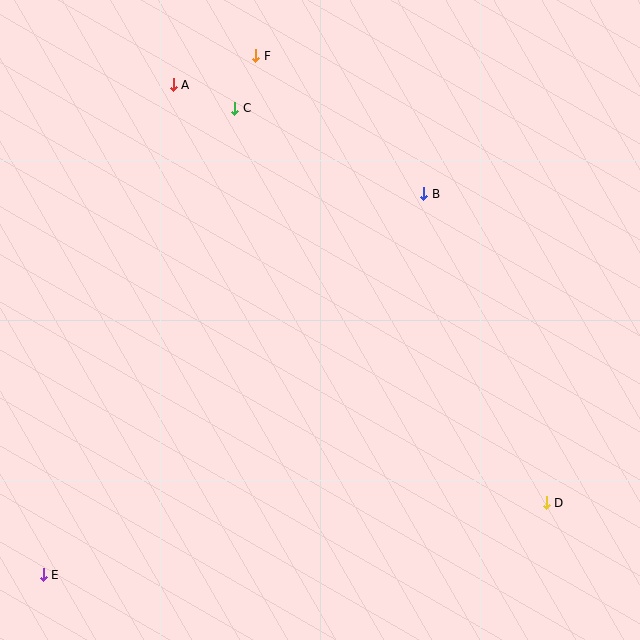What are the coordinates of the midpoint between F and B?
The midpoint between F and B is at (340, 125).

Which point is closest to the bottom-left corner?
Point E is closest to the bottom-left corner.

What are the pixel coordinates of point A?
Point A is at (173, 85).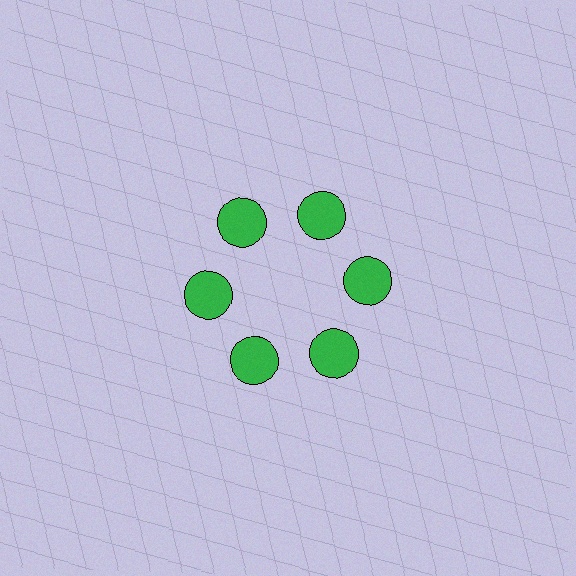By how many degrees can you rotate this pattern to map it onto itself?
The pattern maps onto itself every 60 degrees of rotation.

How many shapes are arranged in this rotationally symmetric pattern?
There are 6 shapes, arranged in 6 groups of 1.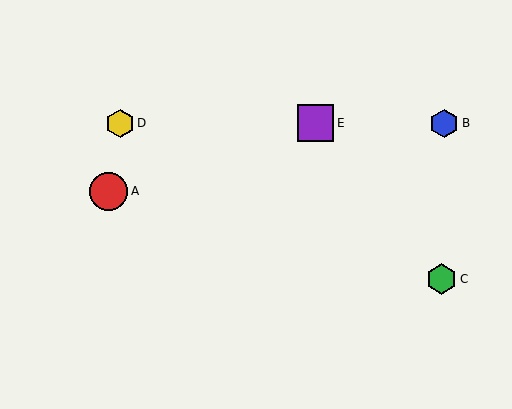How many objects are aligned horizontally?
3 objects (B, D, E) are aligned horizontally.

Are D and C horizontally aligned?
No, D is at y≈123 and C is at y≈279.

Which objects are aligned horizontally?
Objects B, D, E are aligned horizontally.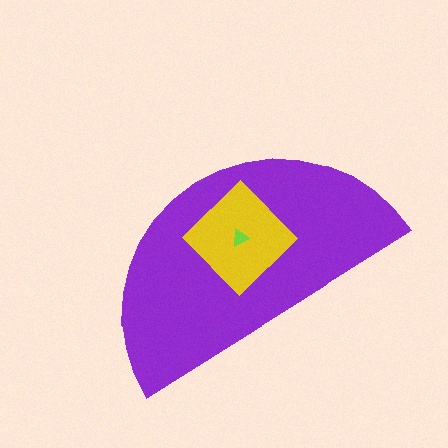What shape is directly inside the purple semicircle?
The yellow diamond.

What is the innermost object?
The lime triangle.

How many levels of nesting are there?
3.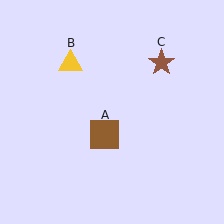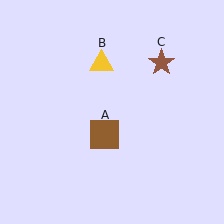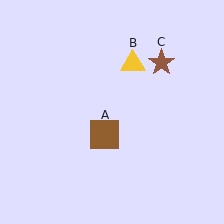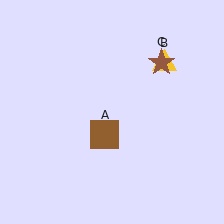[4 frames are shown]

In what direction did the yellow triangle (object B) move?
The yellow triangle (object B) moved right.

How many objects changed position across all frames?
1 object changed position: yellow triangle (object B).